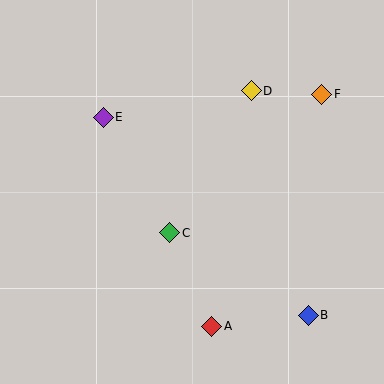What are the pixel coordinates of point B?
Point B is at (308, 315).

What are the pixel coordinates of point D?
Point D is at (251, 91).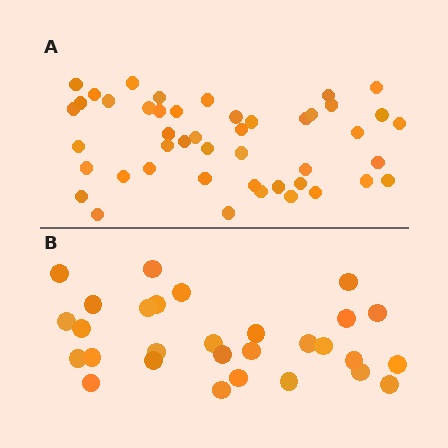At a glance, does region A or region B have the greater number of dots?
Region A (the top region) has more dots.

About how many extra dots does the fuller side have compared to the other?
Region A has approximately 15 more dots than region B.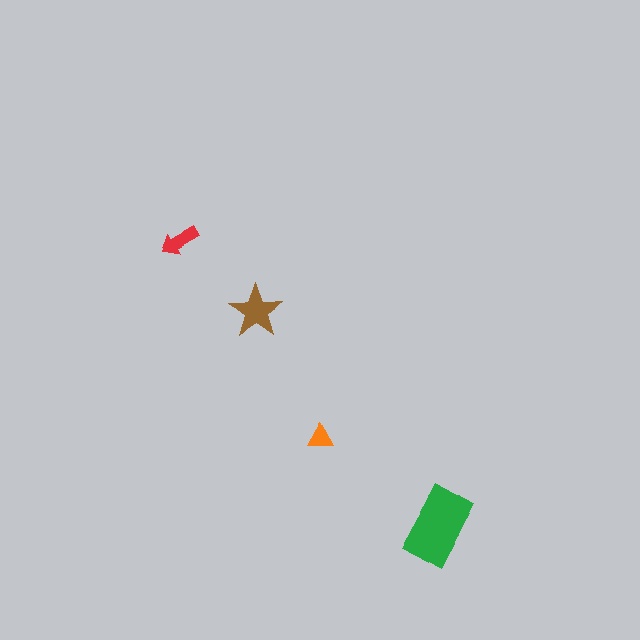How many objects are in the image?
There are 4 objects in the image.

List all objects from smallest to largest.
The orange triangle, the red arrow, the brown star, the green rectangle.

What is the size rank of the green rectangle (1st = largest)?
1st.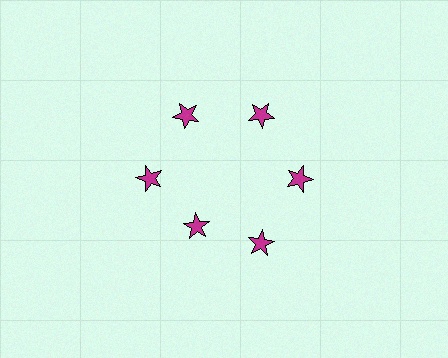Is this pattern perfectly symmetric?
No. The 6 magenta stars are arranged in a ring, but one element near the 7 o'clock position is pulled inward toward the center, breaking the 6-fold rotational symmetry.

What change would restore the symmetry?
The symmetry would be restored by moving it outward, back onto the ring so that all 6 stars sit at equal angles and equal distance from the center.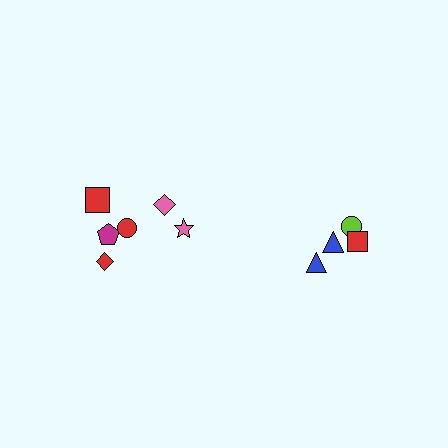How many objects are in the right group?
There are 4 objects.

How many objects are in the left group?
There are 6 objects.